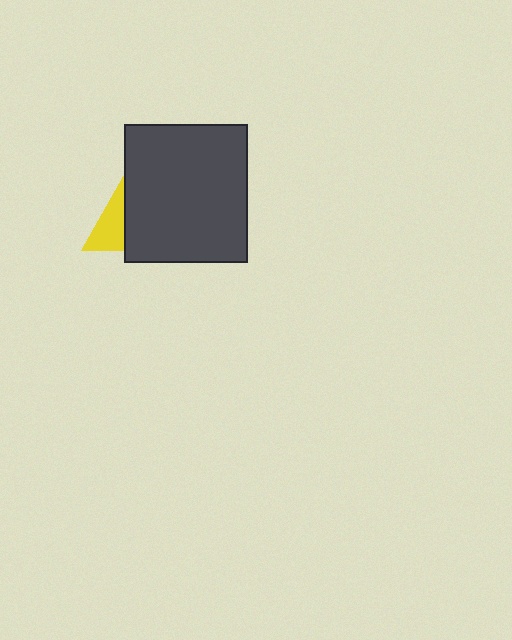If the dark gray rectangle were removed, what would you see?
You would see the complete yellow triangle.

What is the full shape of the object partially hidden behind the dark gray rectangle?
The partially hidden object is a yellow triangle.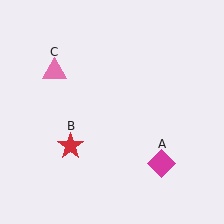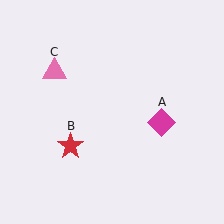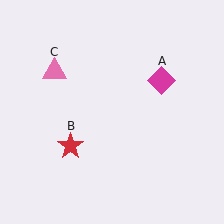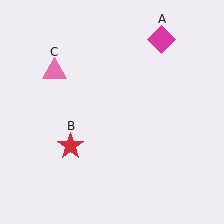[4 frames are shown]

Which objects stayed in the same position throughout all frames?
Red star (object B) and pink triangle (object C) remained stationary.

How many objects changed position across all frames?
1 object changed position: magenta diamond (object A).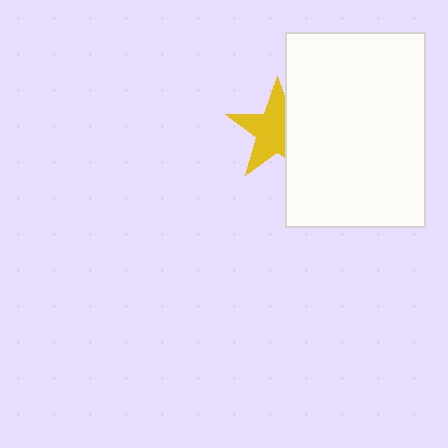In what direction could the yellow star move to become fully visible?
The yellow star could move left. That would shift it out from behind the white rectangle entirely.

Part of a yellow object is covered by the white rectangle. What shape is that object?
It is a star.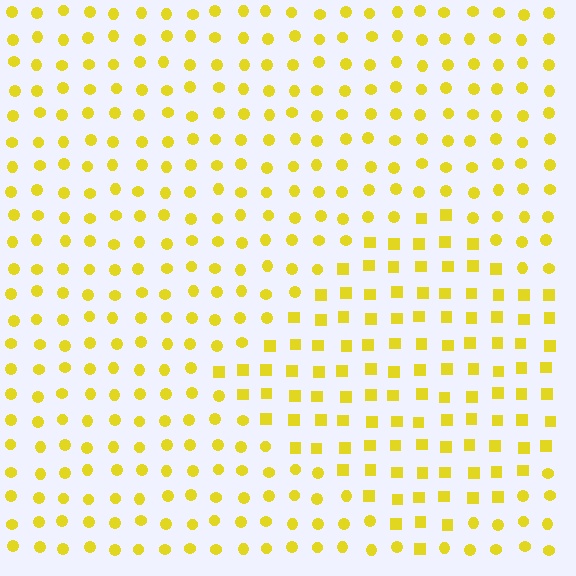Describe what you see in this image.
The image is filled with small yellow elements arranged in a uniform grid. A diamond-shaped region contains squares, while the surrounding area contains circles. The boundary is defined purely by the change in element shape.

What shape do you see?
I see a diamond.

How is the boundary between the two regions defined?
The boundary is defined by a change in element shape: squares inside vs. circles outside. All elements share the same color and spacing.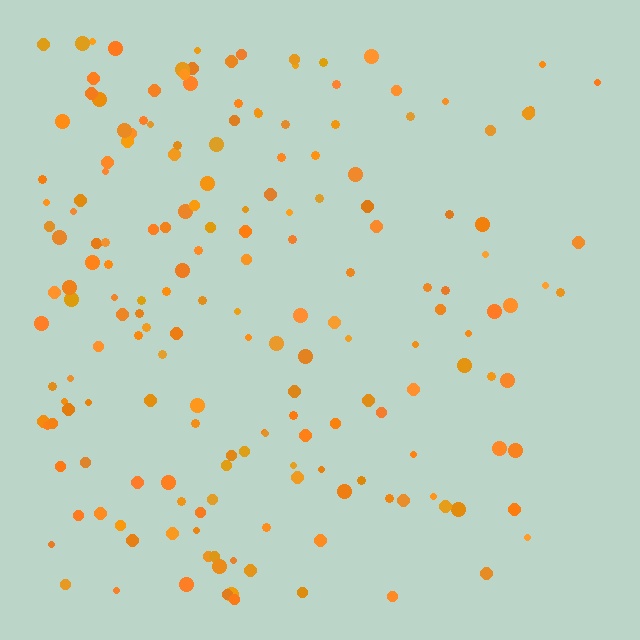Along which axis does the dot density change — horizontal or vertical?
Horizontal.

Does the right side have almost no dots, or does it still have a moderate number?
Still a moderate number, just noticeably fewer than the left.